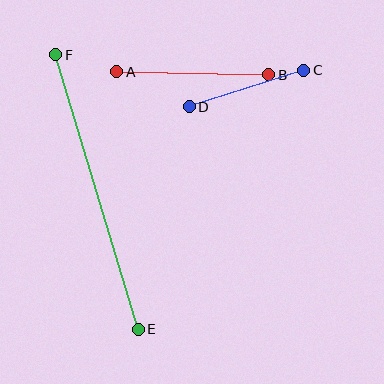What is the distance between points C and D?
The distance is approximately 120 pixels.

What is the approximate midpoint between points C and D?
The midpoint is at approximately (247, 88) pixels.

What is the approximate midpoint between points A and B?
The midpoint is at approximately (193, 73) pixels.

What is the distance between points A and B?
The distance is approximately 152 pixels.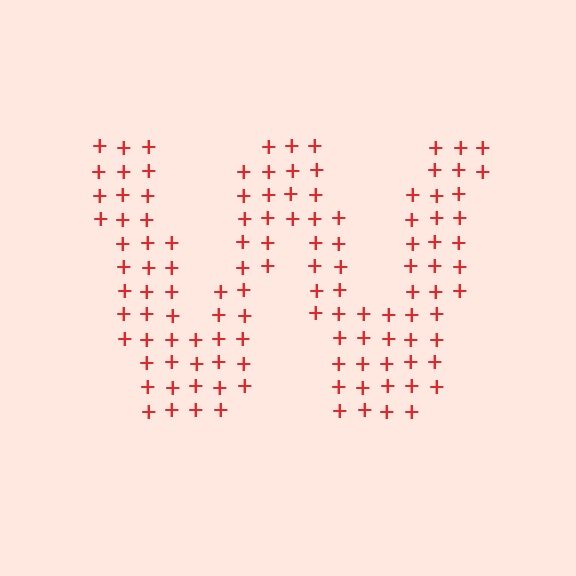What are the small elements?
The small elements are plus signs.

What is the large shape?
The large shape is the letter W.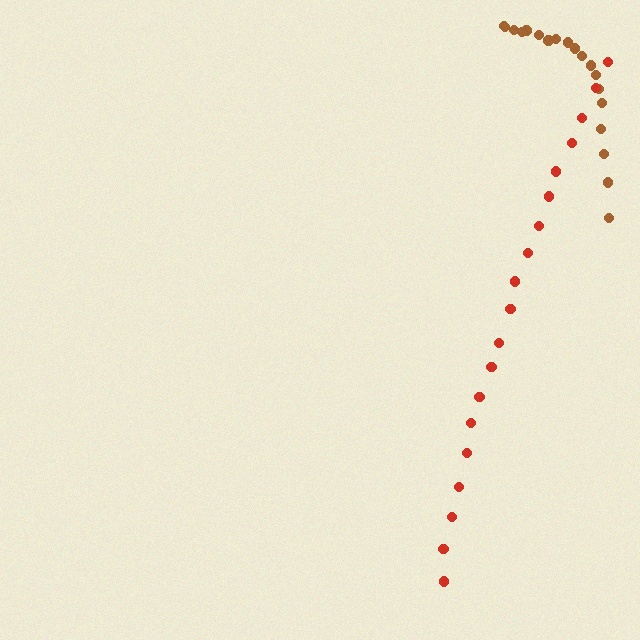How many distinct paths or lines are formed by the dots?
There are 2 distinct paths.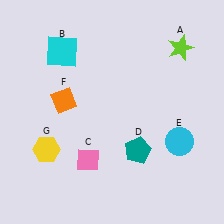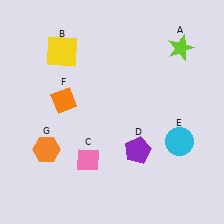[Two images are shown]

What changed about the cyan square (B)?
In Image 1, B is cyan. In Image 2, it changed to yellow.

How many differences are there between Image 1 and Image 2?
There are 3 differences between the two images.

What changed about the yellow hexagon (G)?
In Image 1, G is yellow. In Image 2, it changed to orange.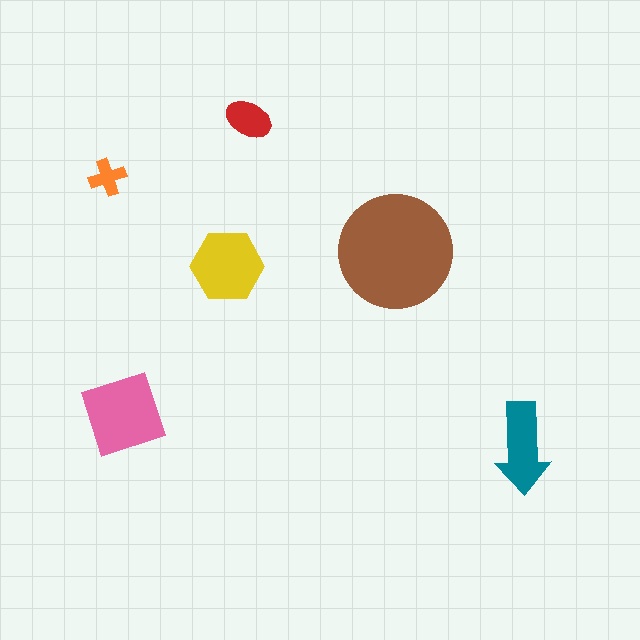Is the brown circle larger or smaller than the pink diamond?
Larger.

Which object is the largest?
The brown circle.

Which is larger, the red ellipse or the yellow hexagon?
The yellow hexagon.